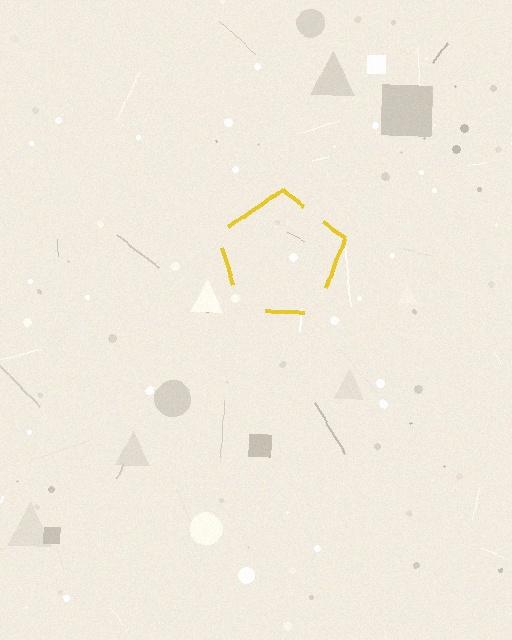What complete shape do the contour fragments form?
The contour fragments form a pentagon.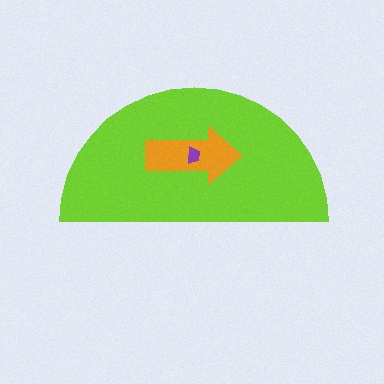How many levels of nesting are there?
3.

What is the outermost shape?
The lime semicircle.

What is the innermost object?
The purple trapezoid.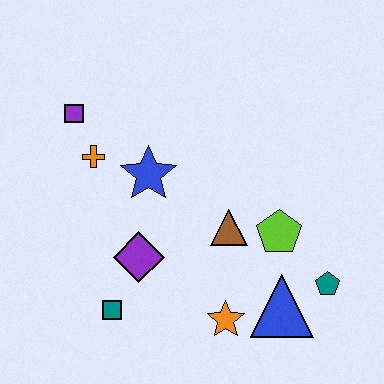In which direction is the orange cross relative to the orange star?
The orange cross is above the orange star.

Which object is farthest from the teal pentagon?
The purple square is farthest from the teal pentagon.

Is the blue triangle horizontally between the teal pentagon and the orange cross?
Yes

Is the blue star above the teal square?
Yes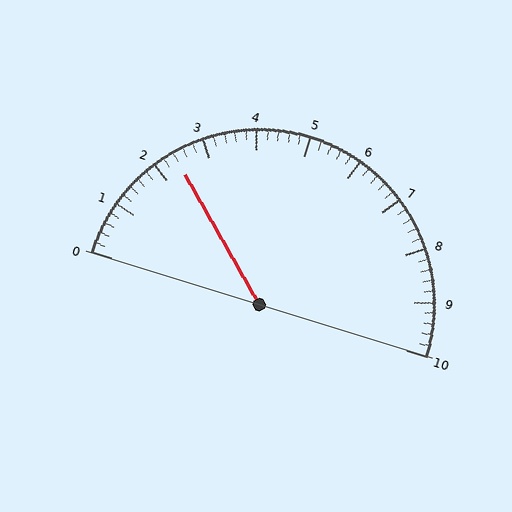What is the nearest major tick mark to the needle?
The nearest major tick mark is 2.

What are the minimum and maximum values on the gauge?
The gauge ranges from 0 to 10.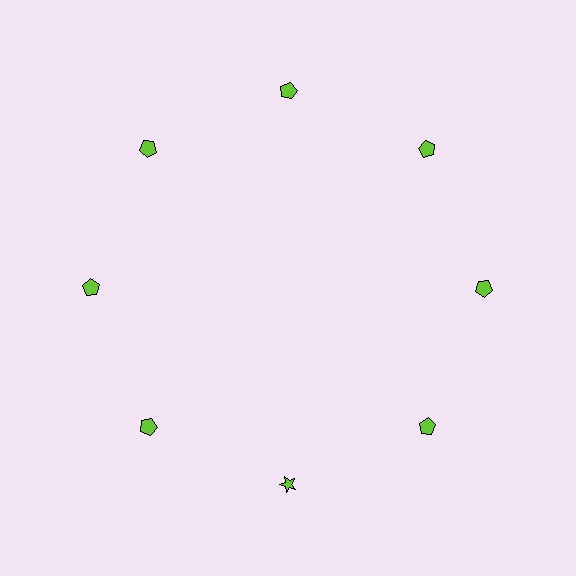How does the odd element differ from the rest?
It has a different shape: star instead of pentagon.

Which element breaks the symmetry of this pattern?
The lime star at roughly the 6 o'clock position breaks the symmetry. All other shapes are lime pentagons.